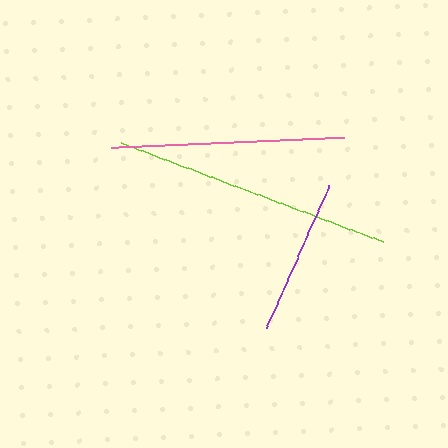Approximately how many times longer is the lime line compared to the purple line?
The lime line is approximately 1.8 times the length of the purple line.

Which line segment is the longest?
The lime line is the longest at approximately 280 pixels.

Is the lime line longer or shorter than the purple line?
The lime line is longer than the purple line.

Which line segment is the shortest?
The purple line is the shortest at approximately 156 pixels.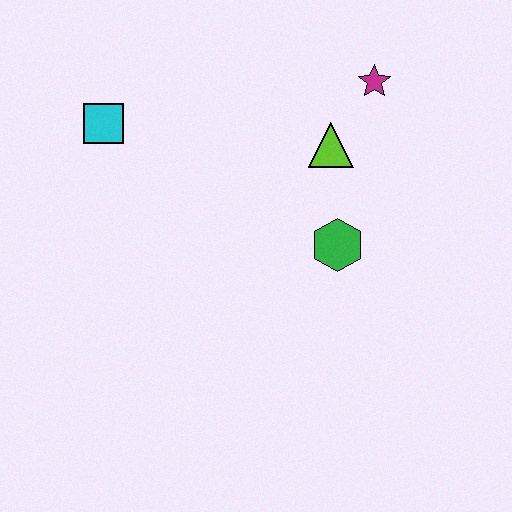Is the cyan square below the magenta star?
Yes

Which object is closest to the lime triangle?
The magenta star is closest to the lime triangle.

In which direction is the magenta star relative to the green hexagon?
The magenta star is above the green hexagon.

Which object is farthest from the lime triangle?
The cyan square is farthest from the lime triangle.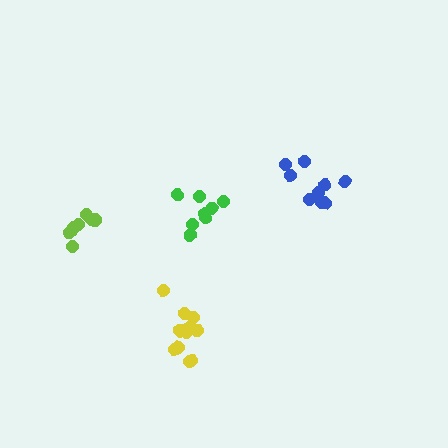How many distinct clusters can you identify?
There are 4 distinct clusters.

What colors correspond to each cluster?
The clusters are colored: blue, lime, yellow, green.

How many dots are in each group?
Group 1: 10 dots, Group 2: 8 dots, Group 3: 13 dots, Group 4: 8 dots (39 total).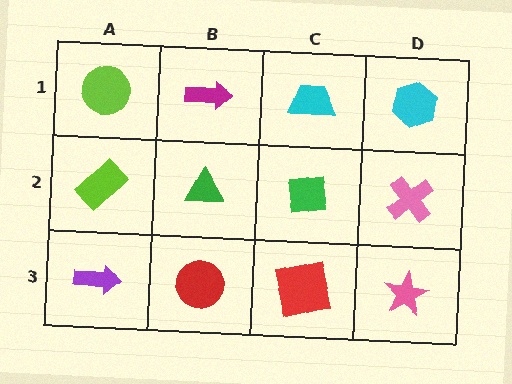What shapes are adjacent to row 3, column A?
A lime rectangle (row 2, column A), a red circle (row 3, column B).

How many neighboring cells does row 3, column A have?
2.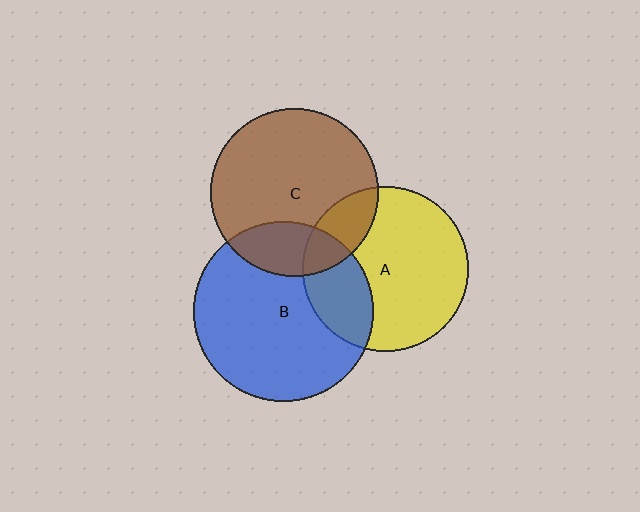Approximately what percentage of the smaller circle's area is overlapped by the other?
Approximately 20%.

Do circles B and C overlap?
Yes.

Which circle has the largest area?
Circle B (blue).